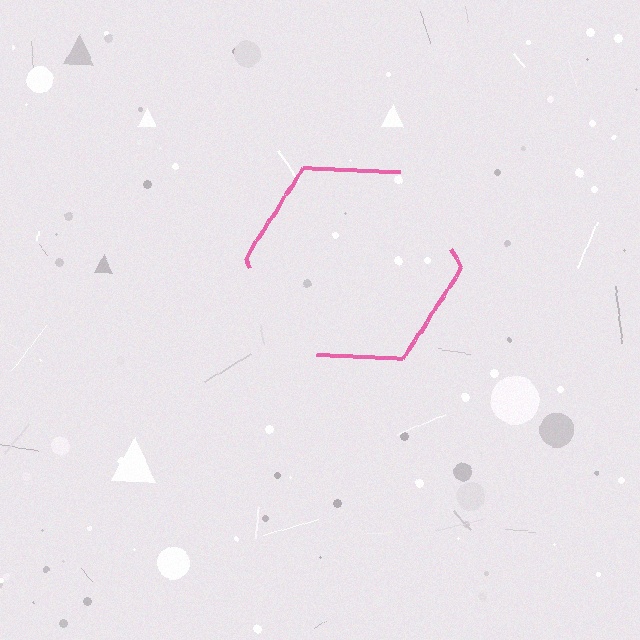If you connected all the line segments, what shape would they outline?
They would outline a hexagon.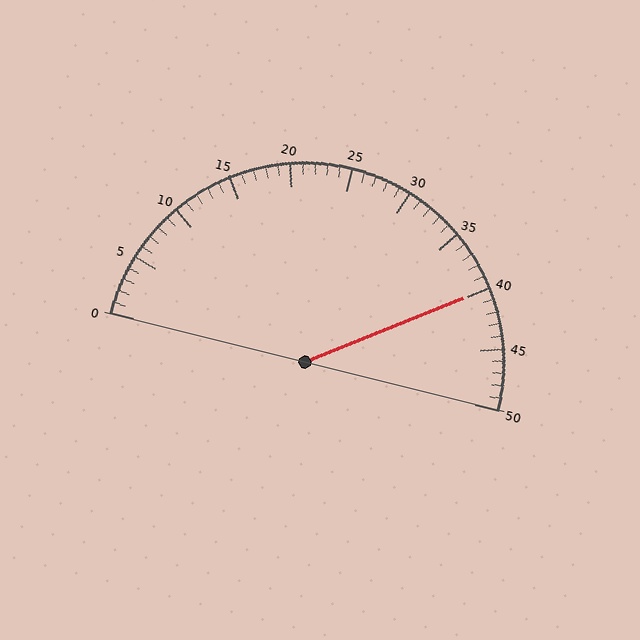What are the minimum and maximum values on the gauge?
The gauge ranges from 0 to 50.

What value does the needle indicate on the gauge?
The needle indicates approximately 40.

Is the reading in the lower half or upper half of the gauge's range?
The reading is in the upper half of the range (0 to 50).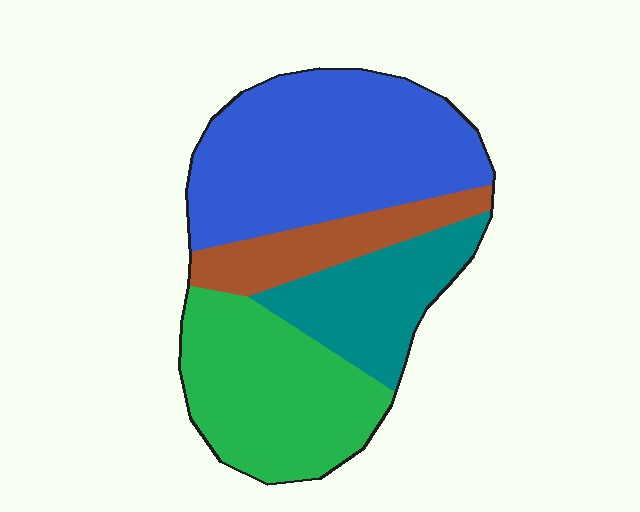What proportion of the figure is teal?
Teal covers about 20% of the figure.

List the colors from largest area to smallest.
From largest to smallest: blue, green, teal, brown.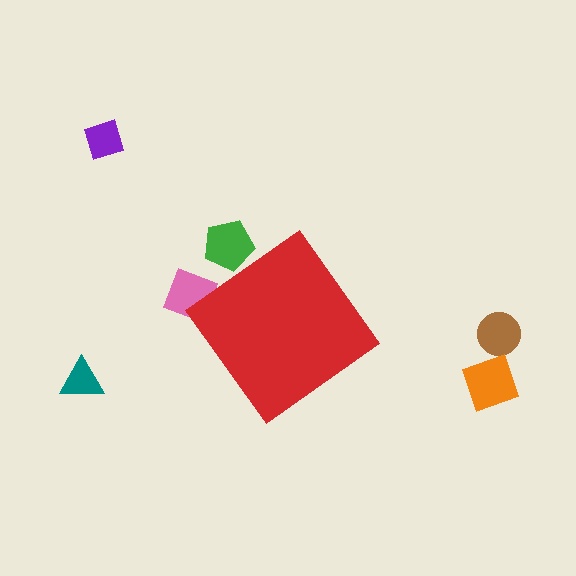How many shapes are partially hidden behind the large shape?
2 shapes are partially hidden.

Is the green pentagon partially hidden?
Yes, the green pentagon is partially hidden behind the red diamond.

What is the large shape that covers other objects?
A red diamond.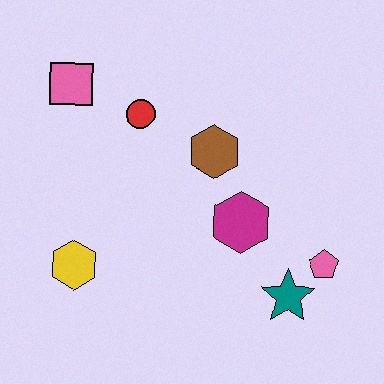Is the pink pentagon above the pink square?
No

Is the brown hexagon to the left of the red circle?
No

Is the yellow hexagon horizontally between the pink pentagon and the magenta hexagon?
No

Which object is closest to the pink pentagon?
The teal star is closest to the pink pentagon.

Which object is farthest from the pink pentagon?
The pink square is farthest from the pink pentagon.